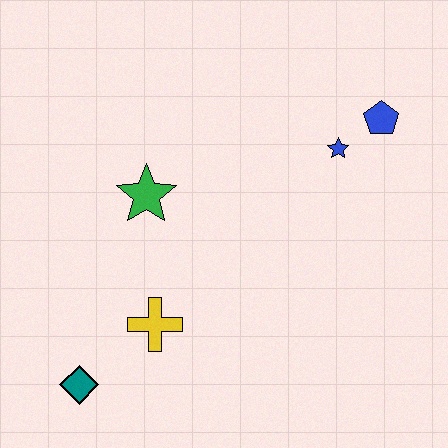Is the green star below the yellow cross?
No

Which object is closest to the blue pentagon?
The blue star is closest to the blue pentagon.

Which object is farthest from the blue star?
The teal diamond is farthest from the blue star.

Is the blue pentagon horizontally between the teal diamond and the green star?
No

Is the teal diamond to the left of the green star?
Yes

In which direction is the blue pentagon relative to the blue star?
The blue pentagon is to the right of the blue star.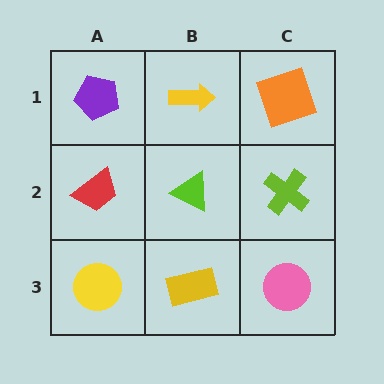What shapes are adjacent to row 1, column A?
A red trapezoid (row 2, column A), a yellow arrow (row 1, column B).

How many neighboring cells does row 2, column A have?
3.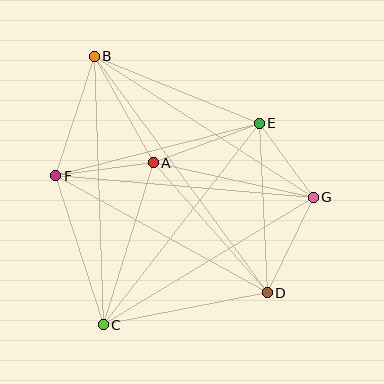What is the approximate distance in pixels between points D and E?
The distance between D and E is approximately 169 pixels.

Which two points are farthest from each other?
Points B and D are farthest from each other.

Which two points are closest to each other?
Points E and G are closest to each other.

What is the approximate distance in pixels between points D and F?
The distance between D and F is approximately 241 pixels.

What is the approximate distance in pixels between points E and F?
The distance between E and F is approximately 210 pixels.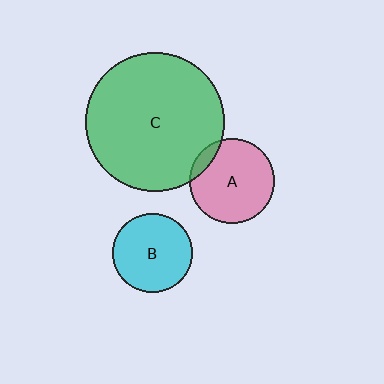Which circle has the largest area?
Circle C (green).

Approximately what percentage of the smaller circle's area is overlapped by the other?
Approximately 10%.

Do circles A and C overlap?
Yes.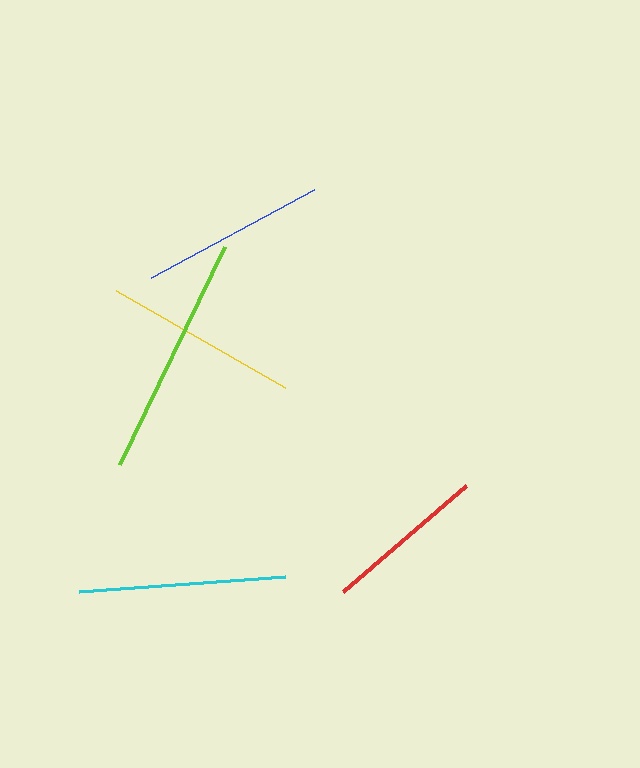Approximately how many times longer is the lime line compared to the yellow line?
The lime line is approximately 1.2 times the length of the yellow line.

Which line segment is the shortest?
The red line is the shortest at approximately 162 pixels.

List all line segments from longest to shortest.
From longest to shortest: lime, cyan, yellow, blue, red.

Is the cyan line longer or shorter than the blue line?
The cyan line is longer than the blue line.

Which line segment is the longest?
The lime line is the longest at approximately 242 pixels.